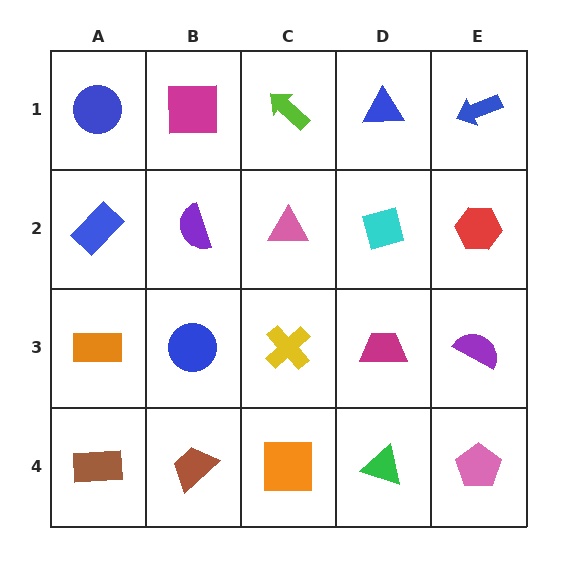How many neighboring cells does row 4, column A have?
2.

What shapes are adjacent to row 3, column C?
A pink triangle (row 2, column C), an orange square (row 4, column C), a blue circle (row 3, column B), a magenta trapezoid (row 3, column D).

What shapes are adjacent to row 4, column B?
A blue circle (row 3, column B), a brown rectangle (row 4, column A), an orange square (row 4, column C).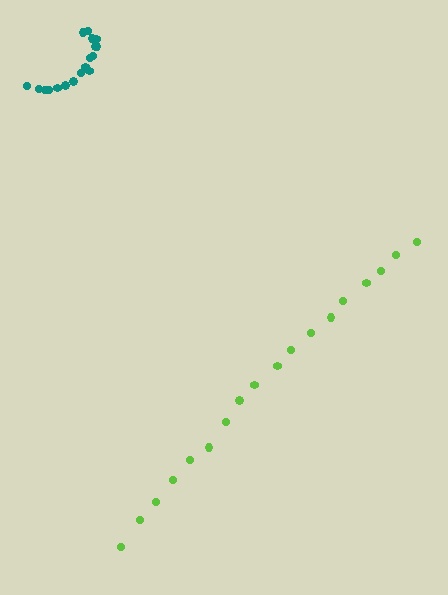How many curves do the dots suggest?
There are 2 distinct paths.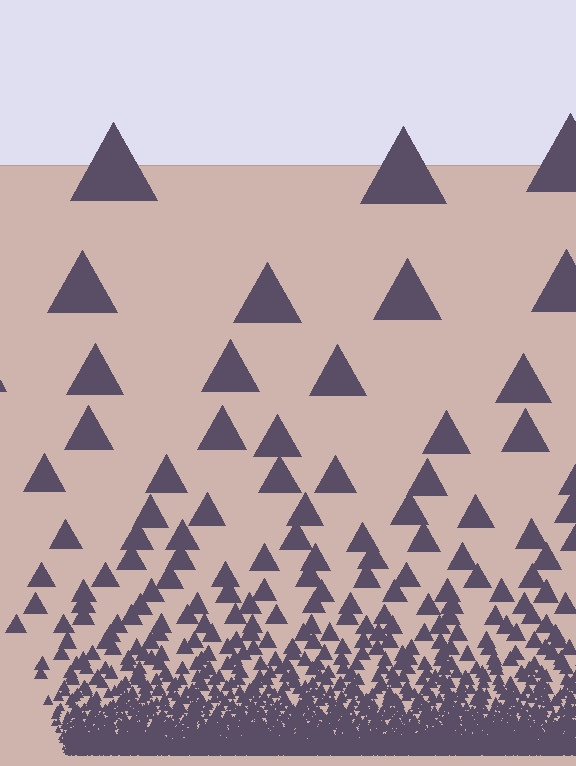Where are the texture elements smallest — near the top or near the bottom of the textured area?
Near the bottom.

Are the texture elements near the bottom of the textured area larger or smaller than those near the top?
Smaller. The gradient is inverted — elements near the bottom are smaller and denser.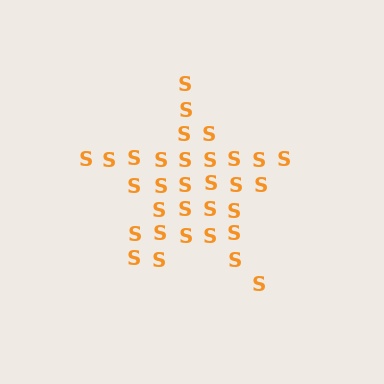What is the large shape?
The large shape is a star.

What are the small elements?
The small elements are letter S's.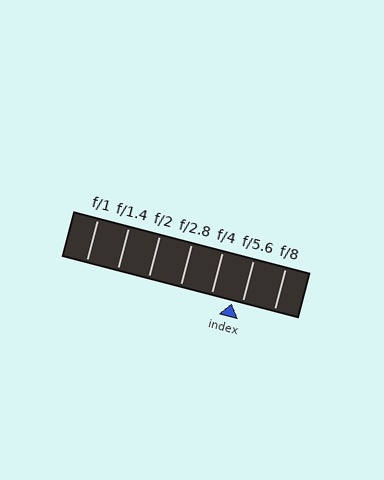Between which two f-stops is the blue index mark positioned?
The index mark is between f/4 and f/5.6.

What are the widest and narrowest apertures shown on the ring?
The widest aperture shown is f/1 and the narrowest is f/8.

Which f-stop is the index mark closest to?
The index mark is closest to f/5.6.